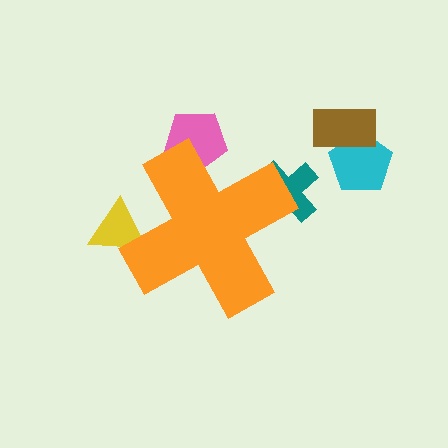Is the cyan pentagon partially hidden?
No, the cyan pentagon is fully visible.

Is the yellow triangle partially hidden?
Yes, the yellow triangle is partially hidden behind the orange cross.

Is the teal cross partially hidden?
Yes, the teal cross is partially hidden behind the orange cross.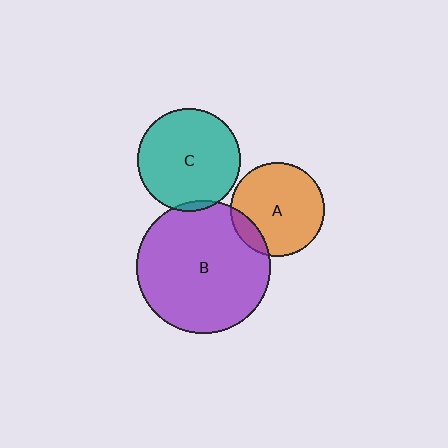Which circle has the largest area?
Circle B (purple).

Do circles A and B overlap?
Yes.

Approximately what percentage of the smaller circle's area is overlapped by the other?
Approximately 15%.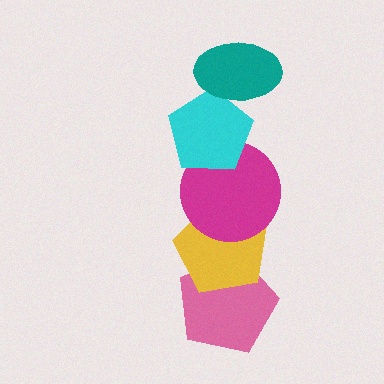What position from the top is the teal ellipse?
The teal ellipse is 1st from the top.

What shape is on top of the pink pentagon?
The yellow pentagon is on top of the pink pentagon.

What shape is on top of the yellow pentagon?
The magenta circle is on top of the yellow pentagon.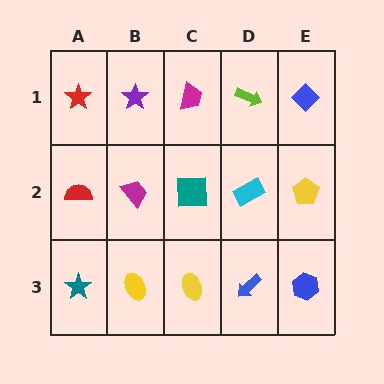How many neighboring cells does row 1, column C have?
3.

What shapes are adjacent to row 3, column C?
A teal square (row 2, column C), a yellow ellipse (row 3, column B), a blue arrow (row 3, column D).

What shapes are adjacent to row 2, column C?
A magenta trapezoid (row 1, column C), a yellow ellipse (row 3, column C), a magenta trapezoid (row 2, column B), a cyan rectangle (row 2, column D).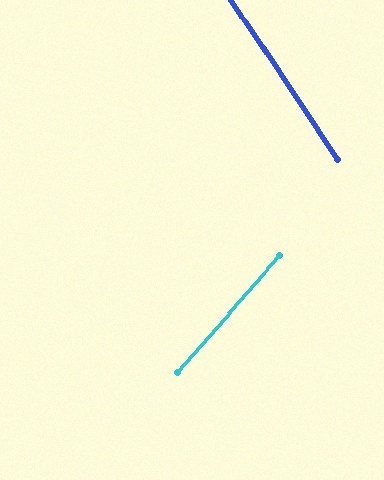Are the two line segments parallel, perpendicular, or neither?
Neither parallel nor perpendicular — they differ by about 75°.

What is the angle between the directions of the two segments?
Approximately 75 degrees.